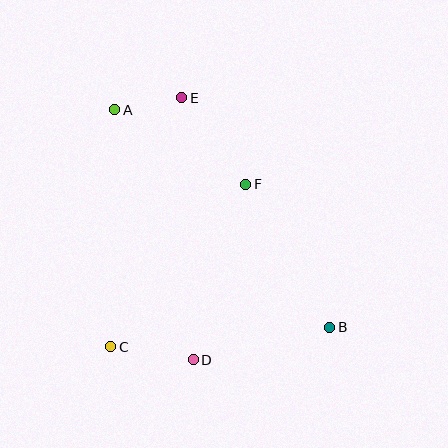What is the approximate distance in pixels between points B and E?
The distance between B and E is approximately 273 pixels.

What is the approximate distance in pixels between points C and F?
The distance between C and F is approximately 211 pixels.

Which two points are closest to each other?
Points A and E are closest to each other.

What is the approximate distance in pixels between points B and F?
The distance between B and F is approximately 166 pixels.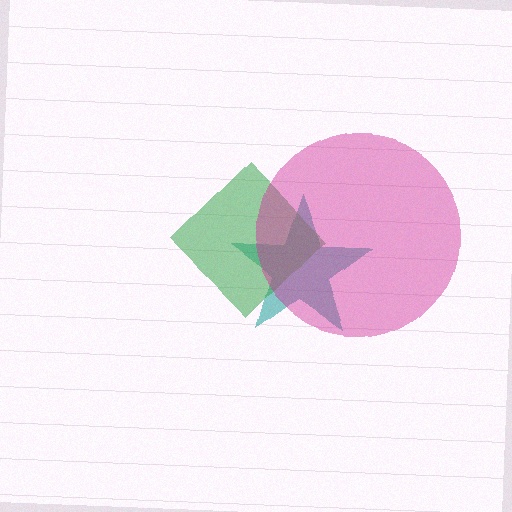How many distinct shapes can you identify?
There are 3 distinct shapes: a teal star, a green diamond, a magenta circle.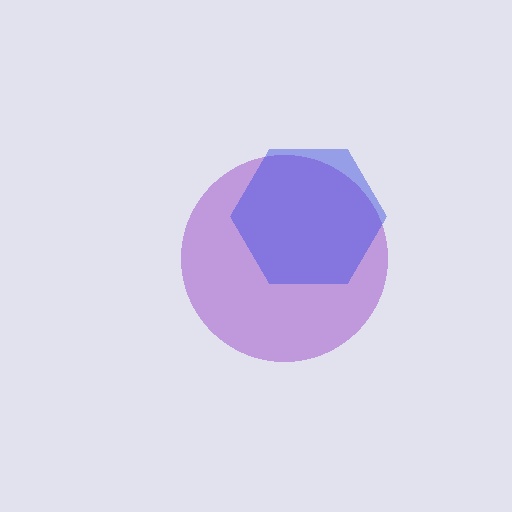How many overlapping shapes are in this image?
There are 2 overlapping shapes in the image.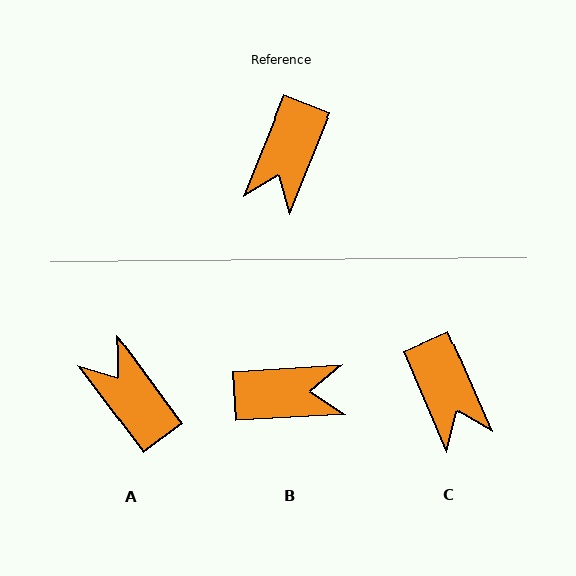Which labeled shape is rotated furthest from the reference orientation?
A, about 122 degrees away.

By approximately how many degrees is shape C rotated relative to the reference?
Approximately 45 degrees counter-clockwise.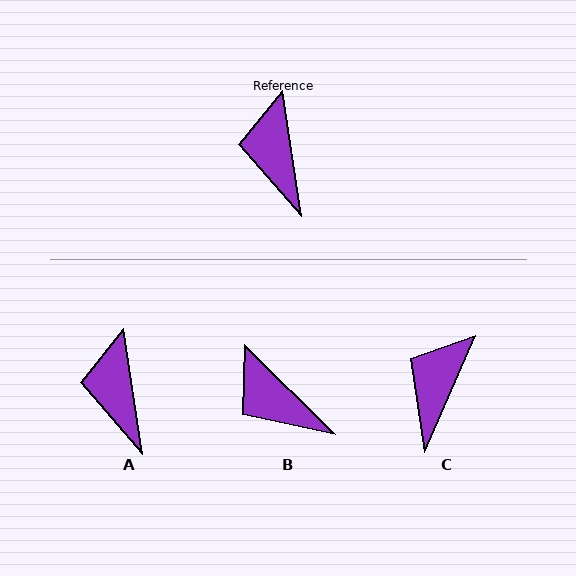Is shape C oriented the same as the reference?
No, it is off by about 32 degrees.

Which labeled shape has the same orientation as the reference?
A.